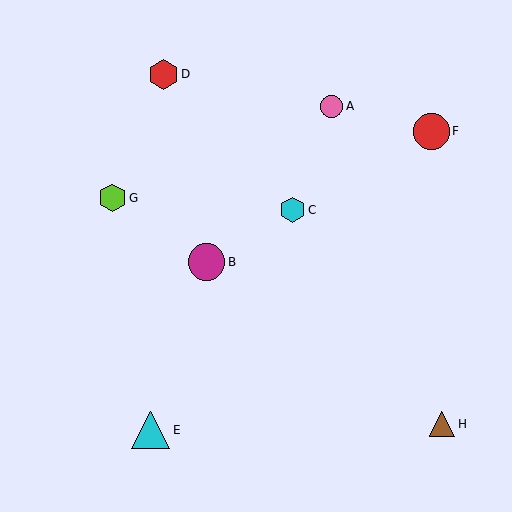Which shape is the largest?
The cyan triangle (labeled E) is the largest.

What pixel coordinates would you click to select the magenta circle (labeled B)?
Click at (206, 262) to select the magenta circle B.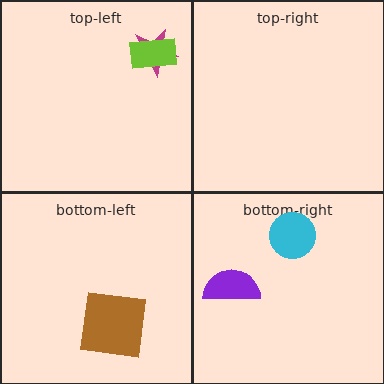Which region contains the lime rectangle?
The top-left region.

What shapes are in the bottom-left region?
The brown square.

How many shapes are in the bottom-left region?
1.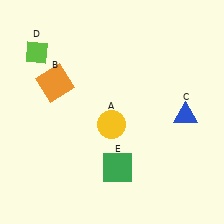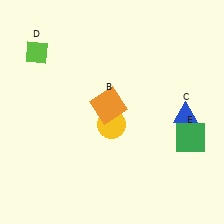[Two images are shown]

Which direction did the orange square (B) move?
The orange square (B) moved right.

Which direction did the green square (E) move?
The green square (E) moved right.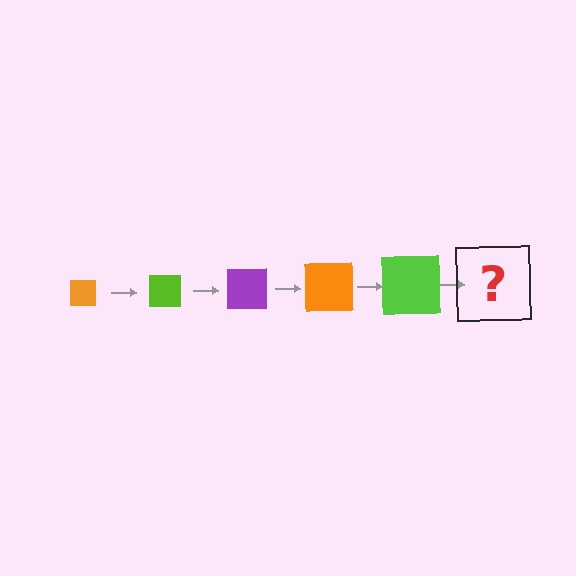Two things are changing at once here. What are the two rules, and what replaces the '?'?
The two rules are that the square grows larger each step and the color cycles through orange, lime, and purple. The '?' should be a purple square, larger than the previous one.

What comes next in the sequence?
The next element should be a purple square, larger than the previous one.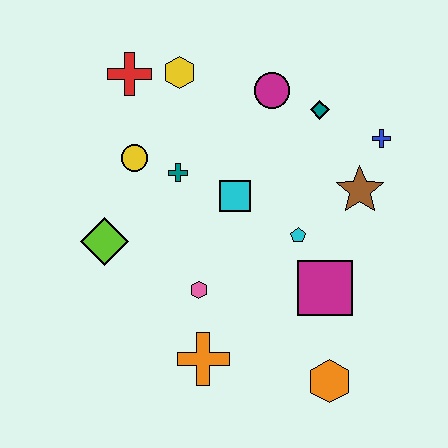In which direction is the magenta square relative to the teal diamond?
The magenta square is below the teal diamond.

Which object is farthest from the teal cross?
The orange hexagon is farthest from the teal cross.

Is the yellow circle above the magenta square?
Yes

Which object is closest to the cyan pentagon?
The magenta square is closest to the cyan pentagon.